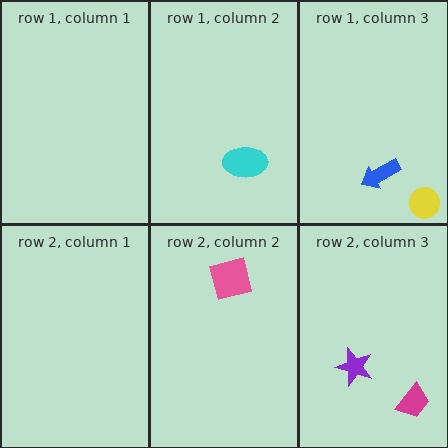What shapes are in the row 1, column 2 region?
The cyan ellipse.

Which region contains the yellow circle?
The row 1, column 3 region.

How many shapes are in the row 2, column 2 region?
1.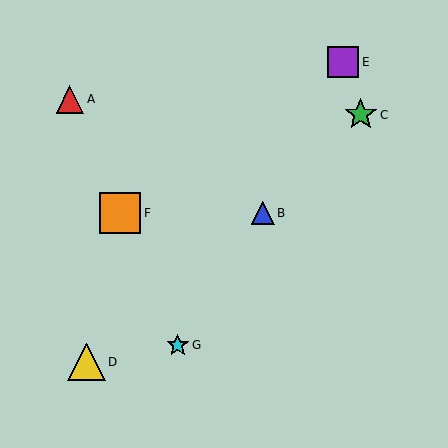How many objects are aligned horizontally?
2 objects (B, F) are aligned horizontally.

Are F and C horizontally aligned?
No, F is at y≈213 and C is at y≈115.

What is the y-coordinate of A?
Object A is at y≈99.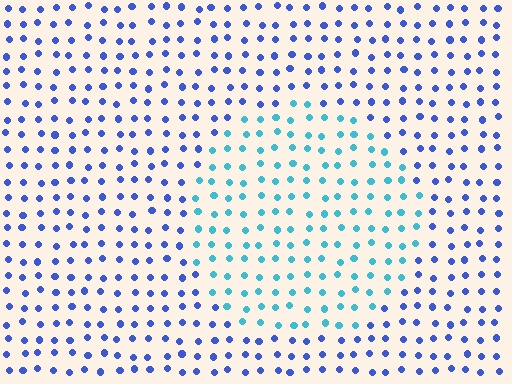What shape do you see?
I see a circle.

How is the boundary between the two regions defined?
The boundary is defined purely by a slight shift in hue (about 41 degrees). Spacing, size, and orientation are identical on both sides.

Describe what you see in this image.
The image is filled with small blue elements in a uniform arrangement. A circle-shaped region is visible where the elements are tinted to a slightly different hue, forming a subtle color boundary.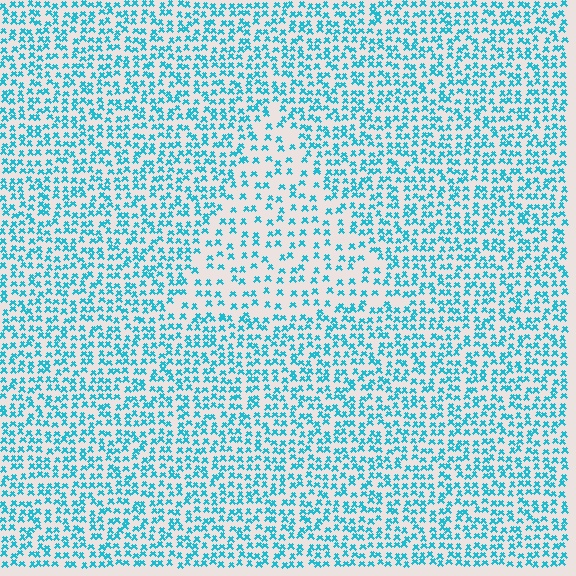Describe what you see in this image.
The image contains small cyan elements arranged at two different densities. A triangle-shaped region is visible where the elements are less densely packed than the surrounding area.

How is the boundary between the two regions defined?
The boundary is defined by a change in element density (approximately 1.9x ratio). All elements are the same color, size, and shape.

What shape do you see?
I see a triangle.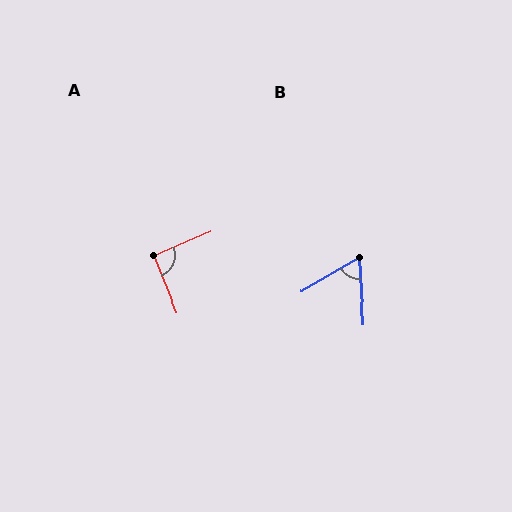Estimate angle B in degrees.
Approximately 63 degrees.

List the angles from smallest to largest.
B (63°), A (91°).